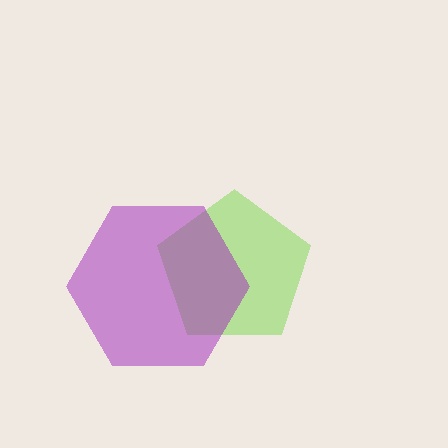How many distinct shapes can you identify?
There are 2 distinct shapes: a lime pentagon, a purple hexagon.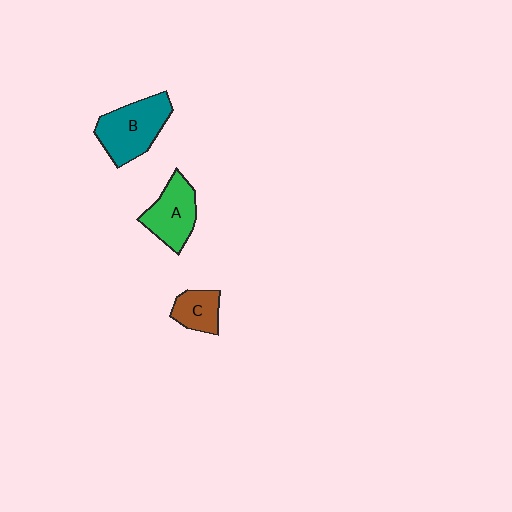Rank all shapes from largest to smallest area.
From largest to smallest: B (teal), A (green), C (brown).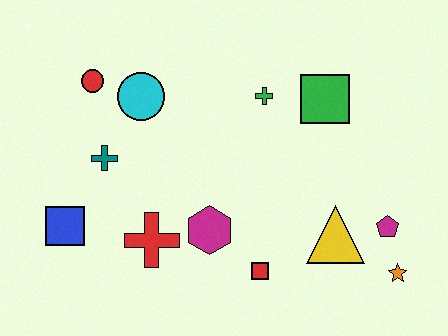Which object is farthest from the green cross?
The blue square is farthest from the green cross.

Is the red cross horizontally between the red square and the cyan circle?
Yes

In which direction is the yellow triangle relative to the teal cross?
The yellow triangle is to the right of the teal cross.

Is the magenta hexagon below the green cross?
Yes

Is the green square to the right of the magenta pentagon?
No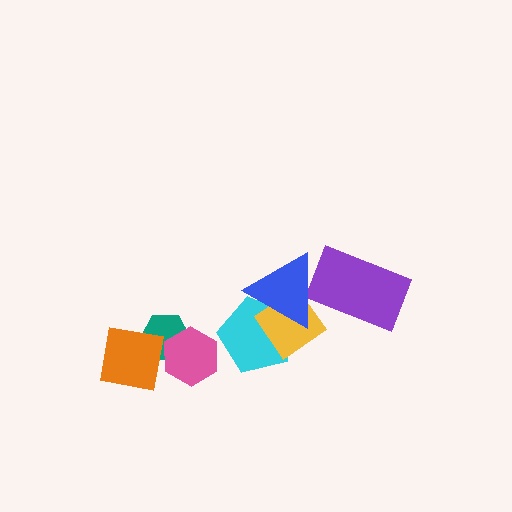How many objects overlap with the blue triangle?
3 objects overlap with the blue triangle.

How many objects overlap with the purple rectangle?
1 object overlaps with the purple rectangle.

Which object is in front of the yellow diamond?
The blue triangle is in front of the yellow diamond.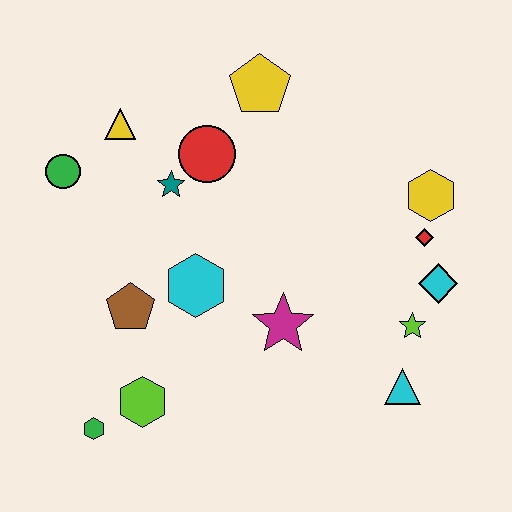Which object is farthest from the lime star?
The green circle is farthest from the lime star.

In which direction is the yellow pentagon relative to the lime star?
The yellow pentagon is above the lime star.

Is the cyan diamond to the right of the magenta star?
Yes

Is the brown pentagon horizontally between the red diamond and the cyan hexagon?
No